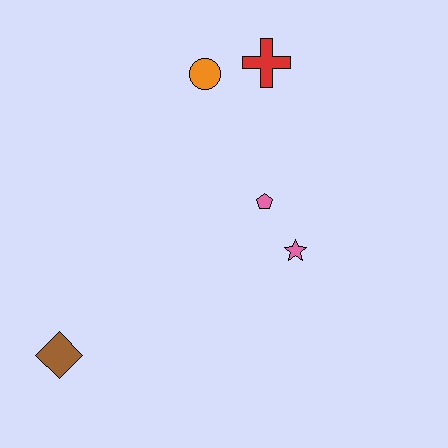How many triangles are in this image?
There are no triangles.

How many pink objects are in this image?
There are 2 pink objects.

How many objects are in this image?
There are 5 objects.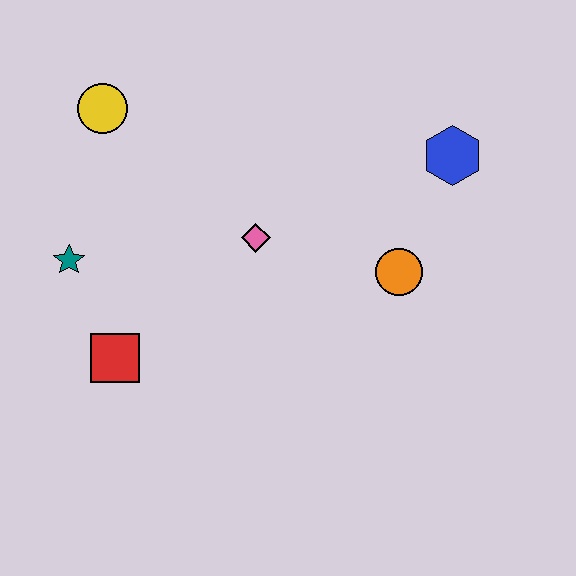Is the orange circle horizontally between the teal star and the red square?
No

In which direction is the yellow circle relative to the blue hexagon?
The yellow circle is to the left of the blue hexagon.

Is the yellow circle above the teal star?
Yes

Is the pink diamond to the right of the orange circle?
No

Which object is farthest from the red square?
The blue hexagon is farthest from the red square.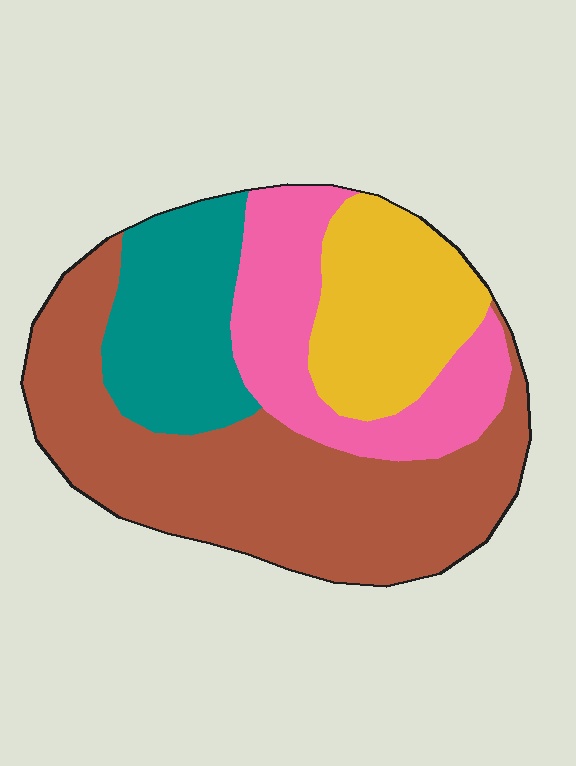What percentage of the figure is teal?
Teal covers around 20% of the figure.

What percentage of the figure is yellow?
Yellow covers 18% of the figure.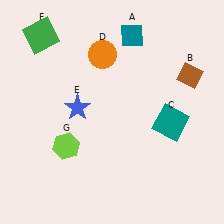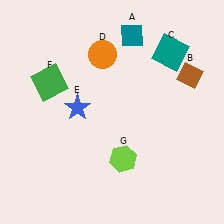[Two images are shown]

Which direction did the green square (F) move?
The green square (F) moved down.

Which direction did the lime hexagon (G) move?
The lime hexagon (G) moved right.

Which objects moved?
The objects that moved are: the teal square (C), the green square (F), the lime hexagon (G).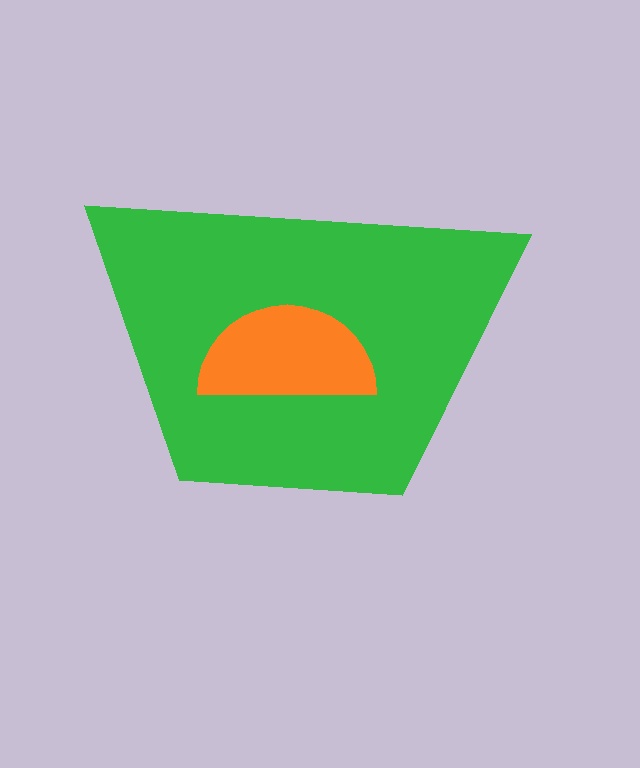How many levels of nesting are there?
2.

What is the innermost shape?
The orange semicircle.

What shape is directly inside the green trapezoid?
The orange semicircle.